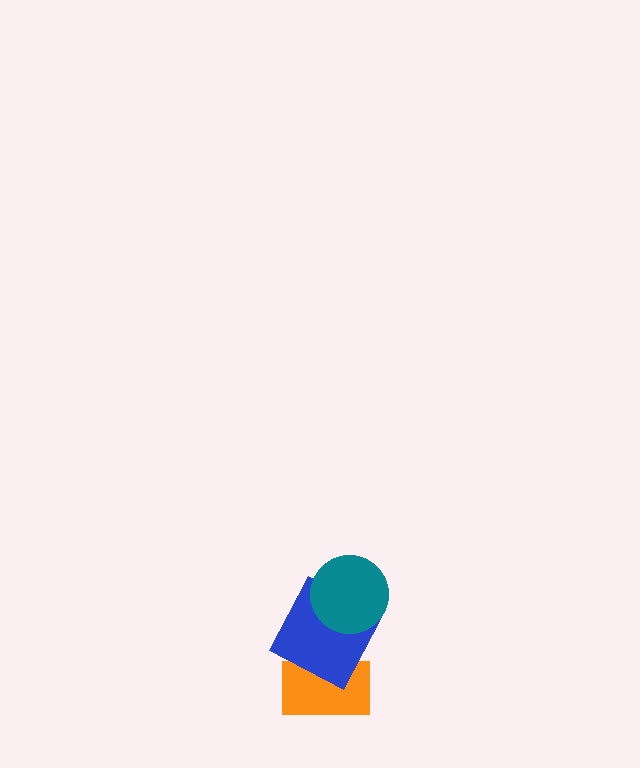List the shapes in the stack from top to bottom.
From top to bottom: the teal circle, the blue square, the orange rectangle.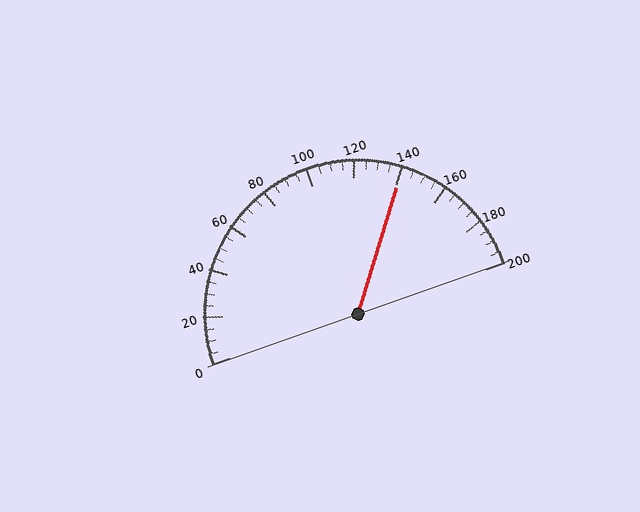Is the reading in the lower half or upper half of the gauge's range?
The reading is in the upper half of the range (0 to 200).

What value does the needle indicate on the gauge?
The needle indicates approximately 140.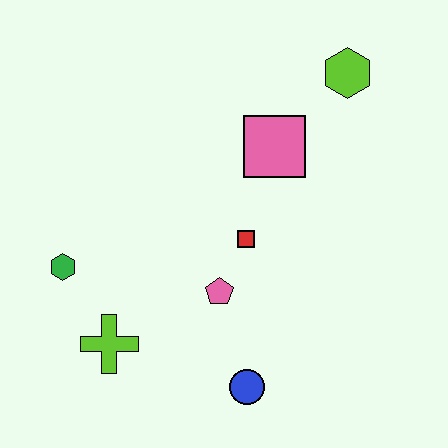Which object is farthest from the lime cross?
The lime hexagon is farthest from the lime cross.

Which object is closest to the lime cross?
The green hexagon is closest to the lime cross.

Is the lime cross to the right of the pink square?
No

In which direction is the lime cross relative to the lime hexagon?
The lime cross is below the lime hexagon.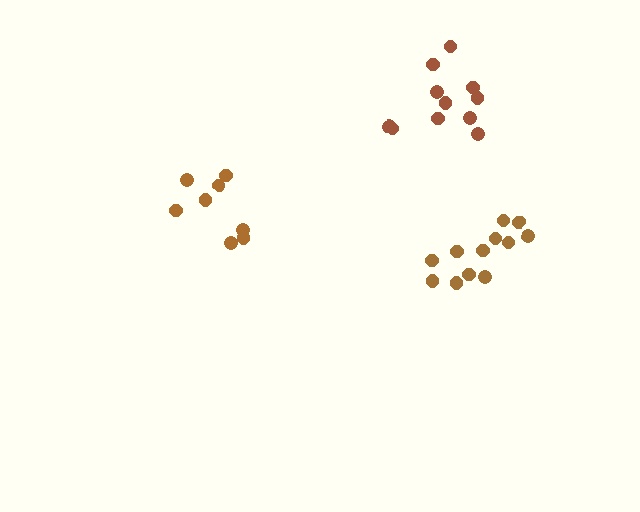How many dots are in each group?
Group 1: 12 dots, Group 2: 8 dots, Group 3: 11 dots (31 total).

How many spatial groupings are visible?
There are 3 spatial groupings.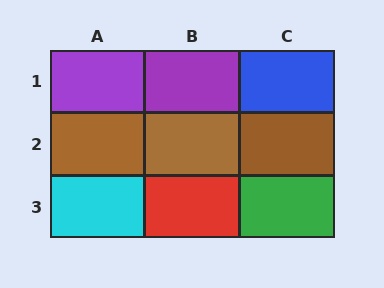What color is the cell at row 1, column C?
Blue.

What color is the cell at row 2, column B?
Brown.